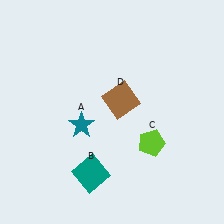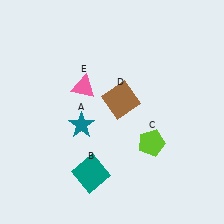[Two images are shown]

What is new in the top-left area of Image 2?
A pink triangle (E) was added in the top-left area of Image 2.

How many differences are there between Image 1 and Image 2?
There is 1 difference between the two images.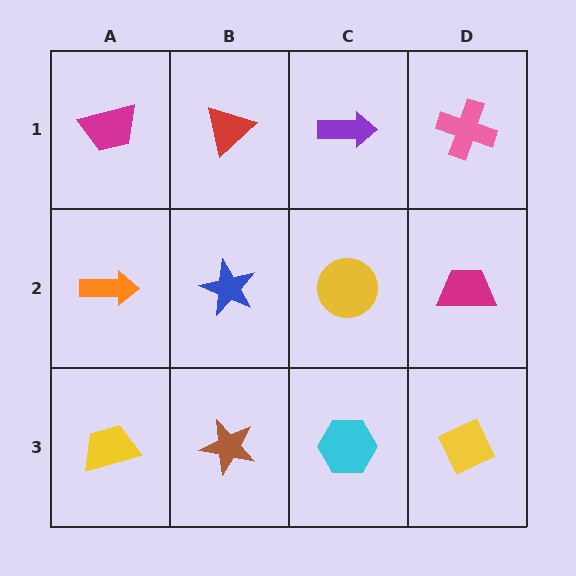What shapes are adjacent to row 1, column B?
A blue star (row 2, column B), a magenta trapezoid (row 1, column A), a purple arrow (row 1, column C).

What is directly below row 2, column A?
A yellow trapezoid.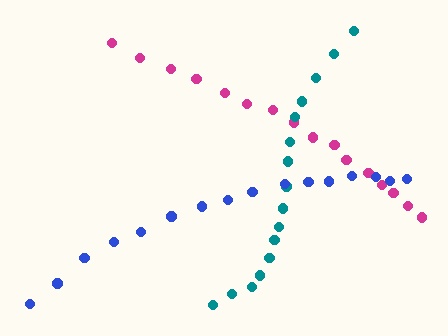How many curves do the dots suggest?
There are 3 distinct paths.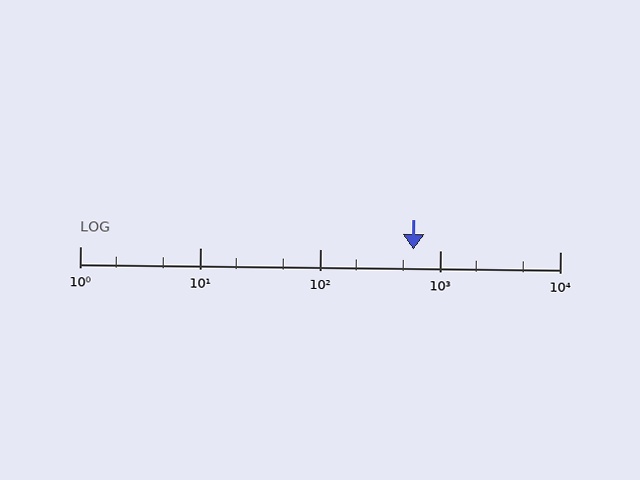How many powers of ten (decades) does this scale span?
The scale spans 4 decades, from 1 to 10000.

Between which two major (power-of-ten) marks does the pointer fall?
The pointer is between 100 and 1000.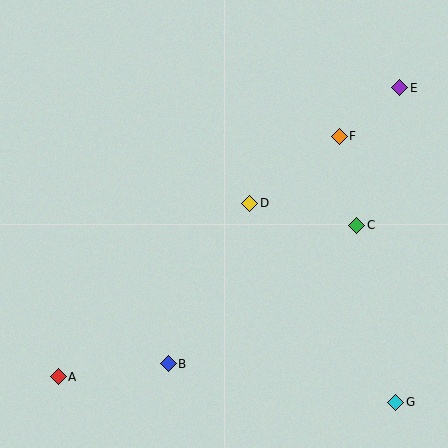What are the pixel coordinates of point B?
Point B is at (168, 364).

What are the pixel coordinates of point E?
Point E is at (400, 88).